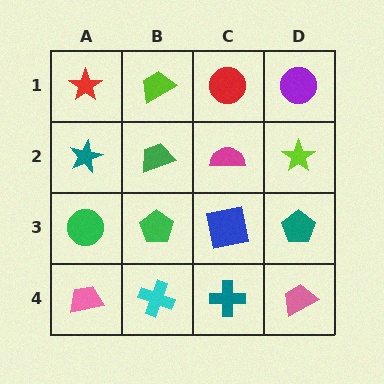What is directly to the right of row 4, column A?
A cyan cross.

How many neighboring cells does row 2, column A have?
3.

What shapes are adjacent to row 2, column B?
A lime trapezoid (row 1, column B), a green pentagon (row 3, column B), a teal star (row 2, column A), a magenta semicircle (row 2, column C).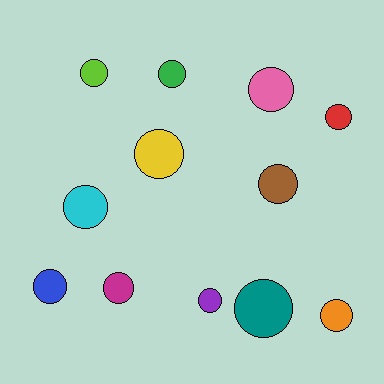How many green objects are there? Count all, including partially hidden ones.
There is 1 green object.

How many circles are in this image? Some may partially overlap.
There are 12 circles.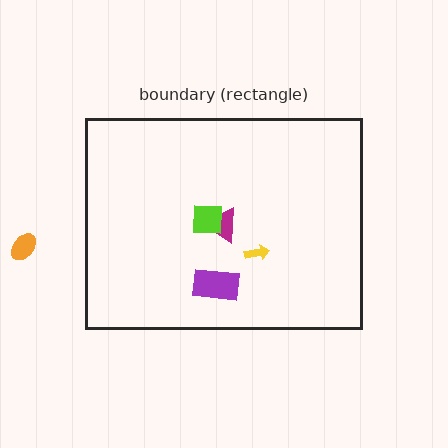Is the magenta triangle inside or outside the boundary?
Inside.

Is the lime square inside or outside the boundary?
Inside.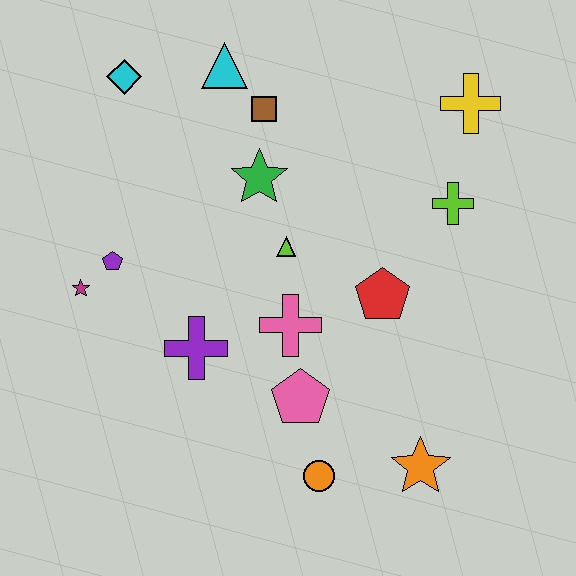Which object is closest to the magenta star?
The purple pentagon is closest to the magenta star.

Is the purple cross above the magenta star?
No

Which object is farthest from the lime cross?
The magenta star is farthest from the lime cross.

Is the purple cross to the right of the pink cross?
No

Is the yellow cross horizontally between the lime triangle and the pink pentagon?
No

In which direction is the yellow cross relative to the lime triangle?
The yellow cross is to the right of the lime triangle.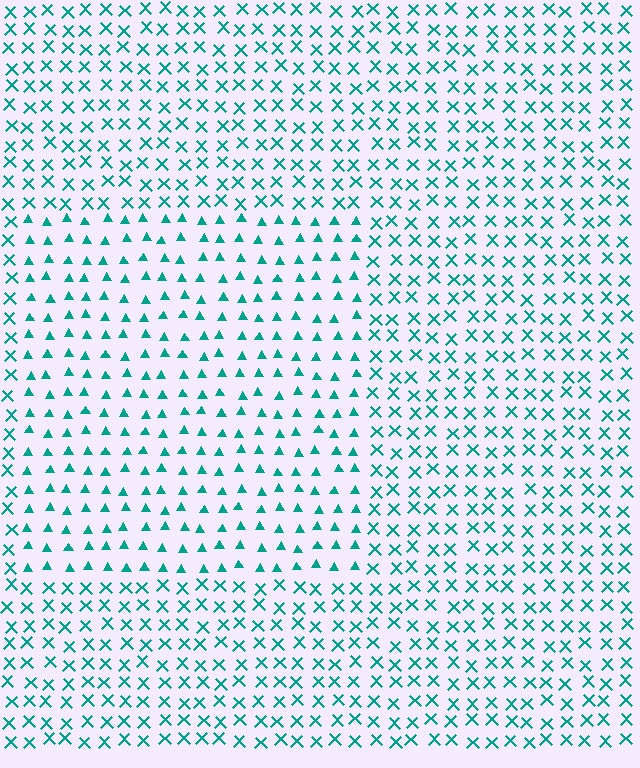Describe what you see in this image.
The image is filled with small teal elements arranged in a uniform grid. A rectangle-shaped region contains triangles, while the surrounding area contains X marks. The boundary is defined purely by the change in element shape.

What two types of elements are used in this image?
The image uses triangles inside the rectangle region and X marks outside it.